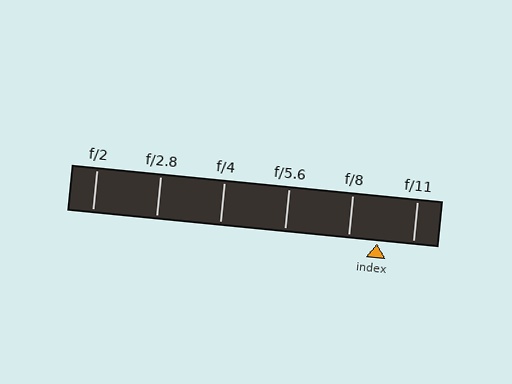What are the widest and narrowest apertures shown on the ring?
The widest aperture shown is f/2 and the narrowest is f/11.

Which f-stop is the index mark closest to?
The index mark is closest to f/8.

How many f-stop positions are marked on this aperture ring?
There are 6 f-stop positions marked.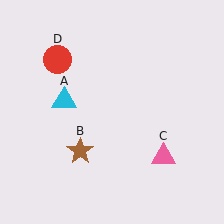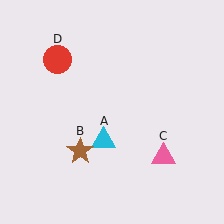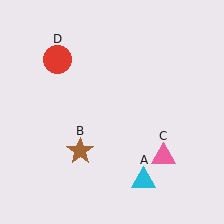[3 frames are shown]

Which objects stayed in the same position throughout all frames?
Brown star (object B) and pink triangle (object C) and red circle (object D) remained stationary.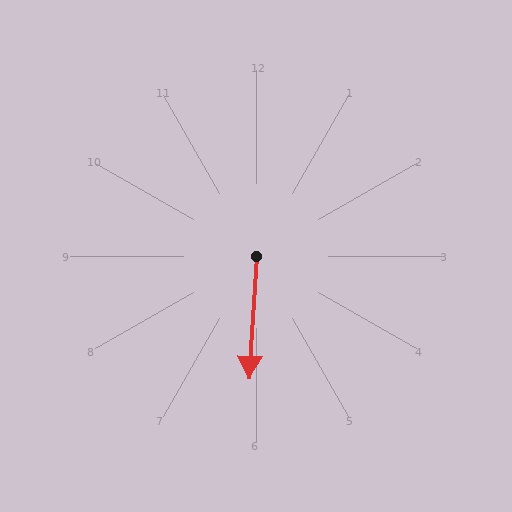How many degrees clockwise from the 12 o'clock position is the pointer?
Approximately 183 degrees.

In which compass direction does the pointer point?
South.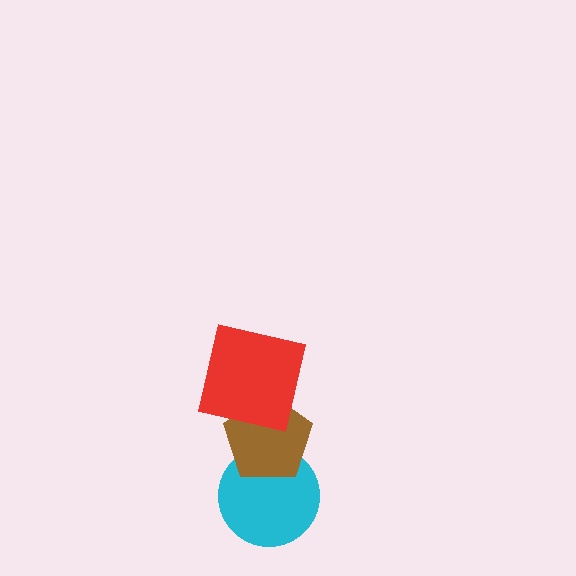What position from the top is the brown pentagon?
The brown pentagon is 2nd from the top.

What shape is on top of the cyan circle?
The brown pentagon is on top of the cyan circle.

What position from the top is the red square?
The red square is 1st from the top.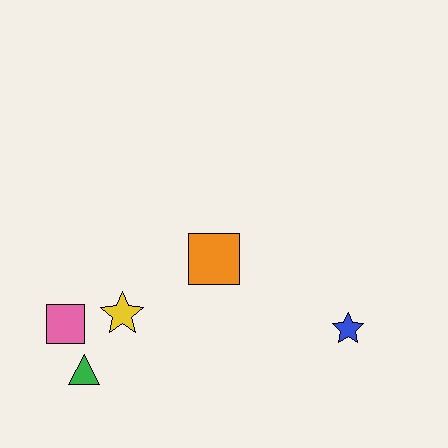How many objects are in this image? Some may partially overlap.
There are 5 objects.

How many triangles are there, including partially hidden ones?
There is 1 triangle.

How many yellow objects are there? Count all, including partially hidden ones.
There is 1 yellow object.